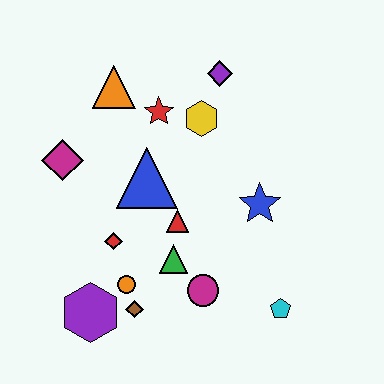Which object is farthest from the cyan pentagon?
The orange triangle is farthest from the cyan pentagon.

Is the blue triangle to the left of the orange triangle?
No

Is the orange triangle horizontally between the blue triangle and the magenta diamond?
Yes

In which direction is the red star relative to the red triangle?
The red star is above the red triangle.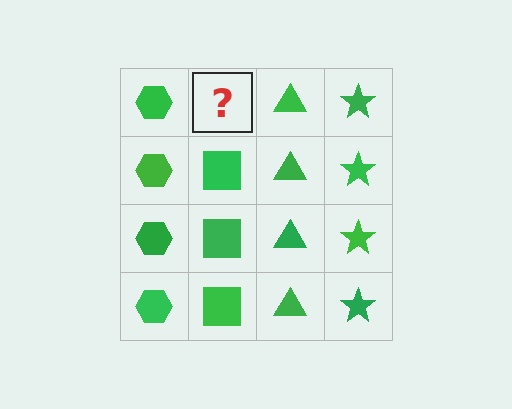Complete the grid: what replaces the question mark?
The question mark should be replaced with a green square.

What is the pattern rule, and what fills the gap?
The rule is that each column has a consistent shape. The gap should be filled with a green square.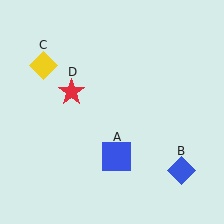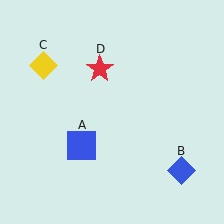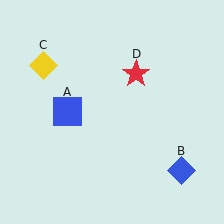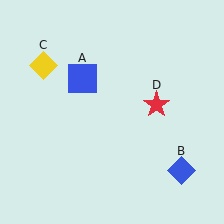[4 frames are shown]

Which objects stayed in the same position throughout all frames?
Blue diamond (object B) and yellow diamond (object C) remained stationary.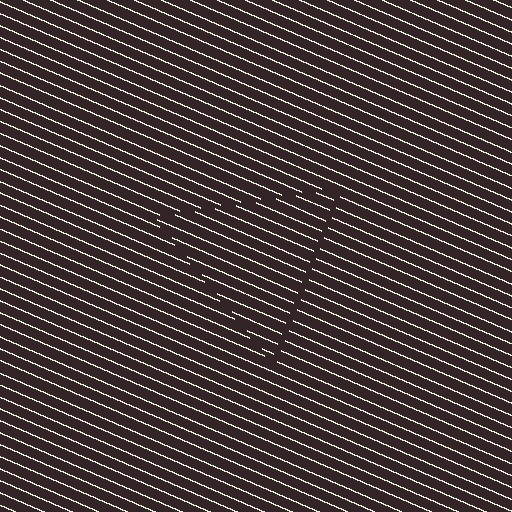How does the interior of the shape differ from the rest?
The interior of the shape contains the same grating, shifted by half a period — the contour is defined by the phase discontinuity where line-ends from the inner and outer gratings abut.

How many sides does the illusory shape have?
3 sides — the line-ends trace a triangle.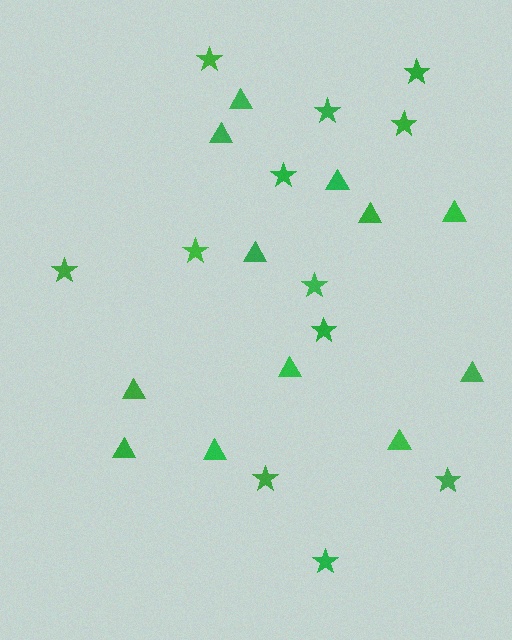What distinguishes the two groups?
There are 2 groups: one group of triangles (12) and one group of stars (12).